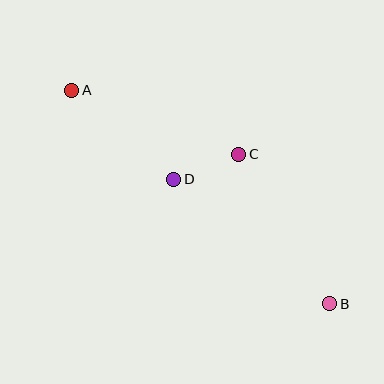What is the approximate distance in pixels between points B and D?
The distance between B and D is approximately 200 pixels.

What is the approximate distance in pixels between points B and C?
The distance between B and C is approximately 175 pixels.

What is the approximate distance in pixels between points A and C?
The distance between A and C is approximately 179 pixels.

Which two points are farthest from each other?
Points A and B are farthest from each other.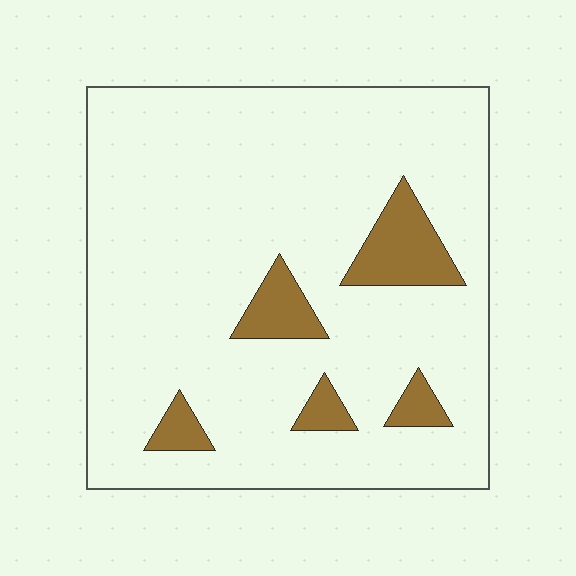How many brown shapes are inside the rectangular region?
5.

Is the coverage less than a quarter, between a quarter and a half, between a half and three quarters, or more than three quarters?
Less than a quarter.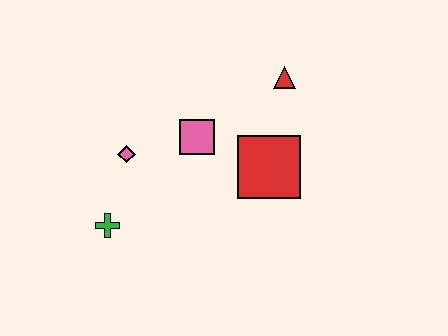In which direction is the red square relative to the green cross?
The red square is to the right of the green cross.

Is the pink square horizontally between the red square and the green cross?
Yes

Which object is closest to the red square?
The pink square is closest to the red square.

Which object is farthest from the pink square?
The green cross is farthest from the pink square.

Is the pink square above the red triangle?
No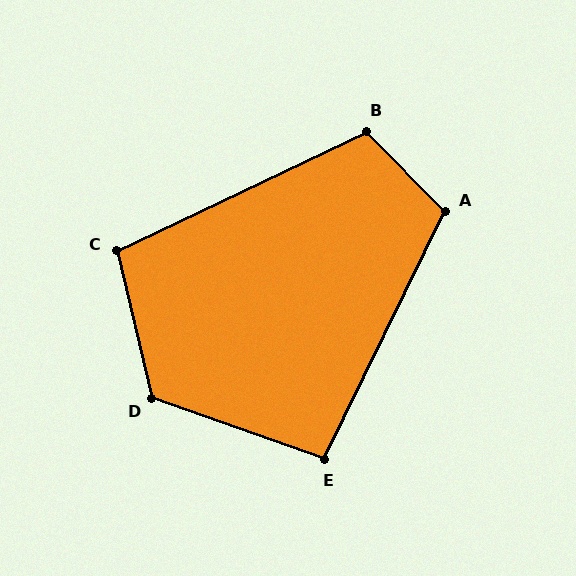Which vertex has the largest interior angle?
D, at approximately 123 degrees.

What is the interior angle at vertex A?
Approximately 109 degrees (obtuse).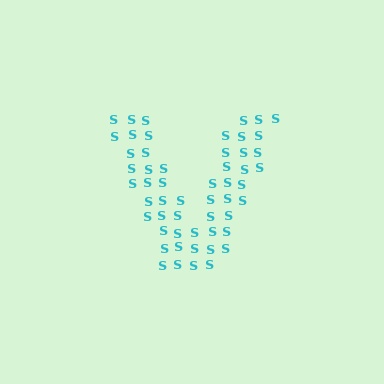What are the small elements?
The small elements are letter S's.